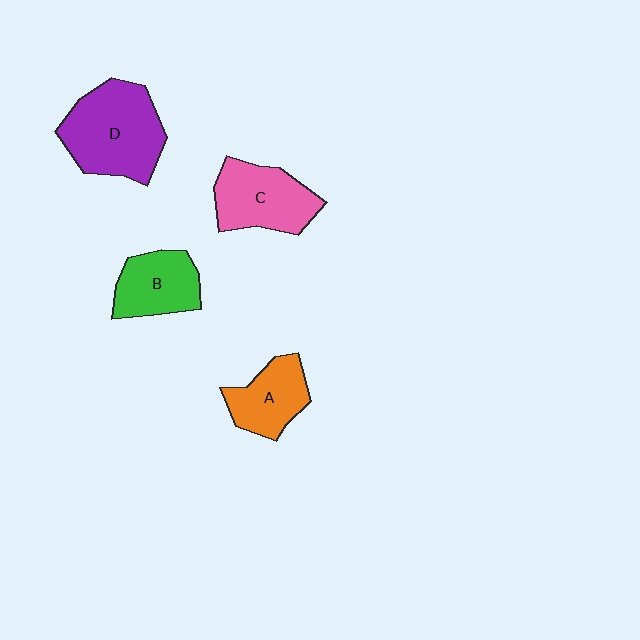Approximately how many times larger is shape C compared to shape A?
Approximately 1.3 times.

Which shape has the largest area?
Shape D (purple).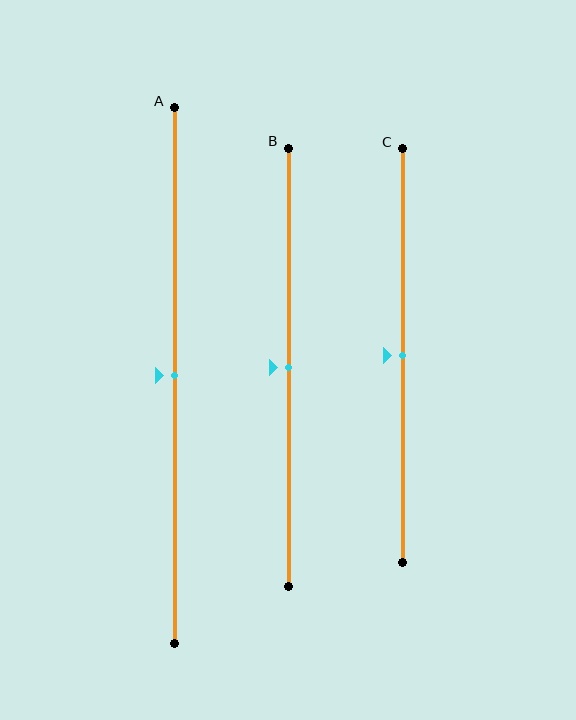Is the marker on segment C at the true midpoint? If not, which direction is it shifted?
Yes, the marker on segment C is at the true midpoint.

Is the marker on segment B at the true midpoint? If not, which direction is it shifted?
Yes, the marker on segment B is at the true midpoint.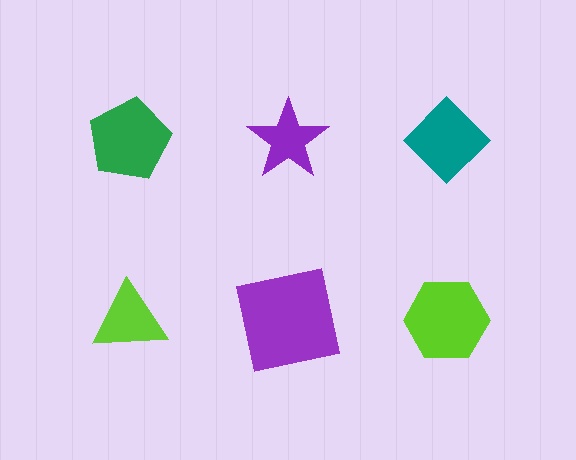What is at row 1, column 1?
A green pentagon.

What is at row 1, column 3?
A teal diamond.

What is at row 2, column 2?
A purple square.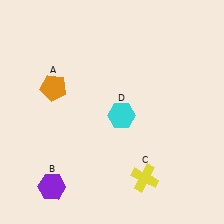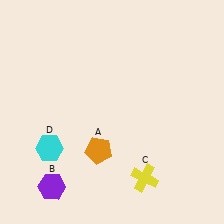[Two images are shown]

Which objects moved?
The objects that moved are: the orange pentagon (A), the cyan hexagon (D).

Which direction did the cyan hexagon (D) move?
The cyan hexagon (D) moved left.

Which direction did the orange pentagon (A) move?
The orange pentagon (A) moved down.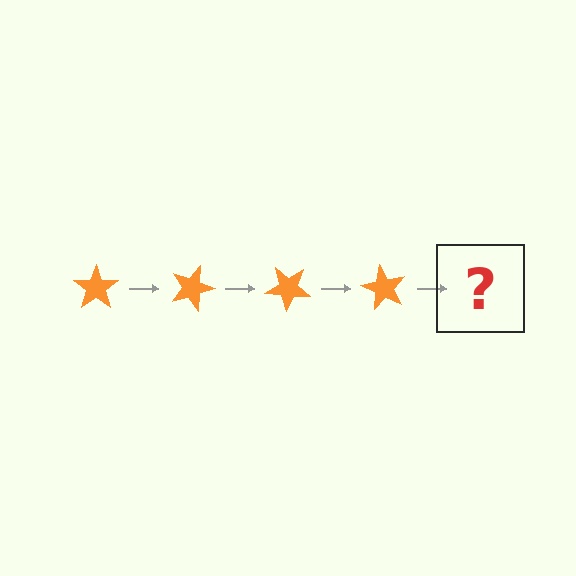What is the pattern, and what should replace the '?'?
The pattern is that the star rotates 20 degrees each step. The '?' should be an orange star rotated 80 degrees.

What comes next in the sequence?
The next element should be an orange star rotated 80 degrees.